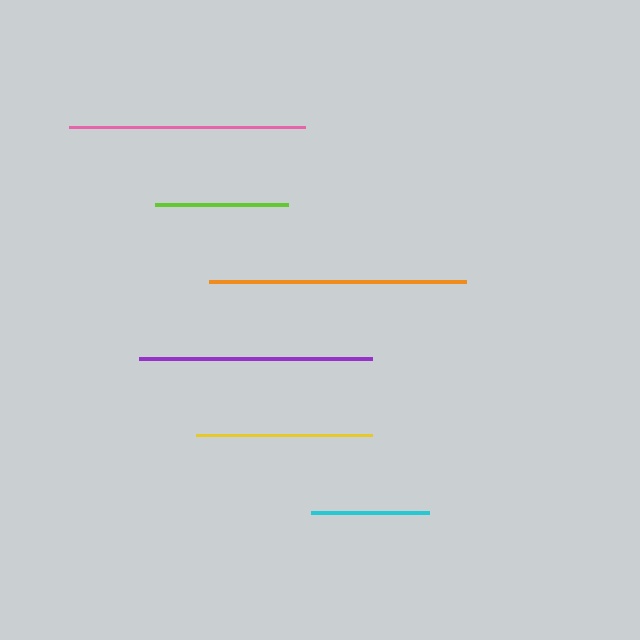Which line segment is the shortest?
The cyan line is the shortest at approximately 117 pixels.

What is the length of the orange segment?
The orange segment is approximately 258 pixels long.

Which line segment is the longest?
The orange line is the longest at approximately 258 pixels.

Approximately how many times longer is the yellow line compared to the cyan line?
The yellow line is approximately 1.5 times the length of the cyan line.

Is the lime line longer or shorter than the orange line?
The orange line is longer than the lime line.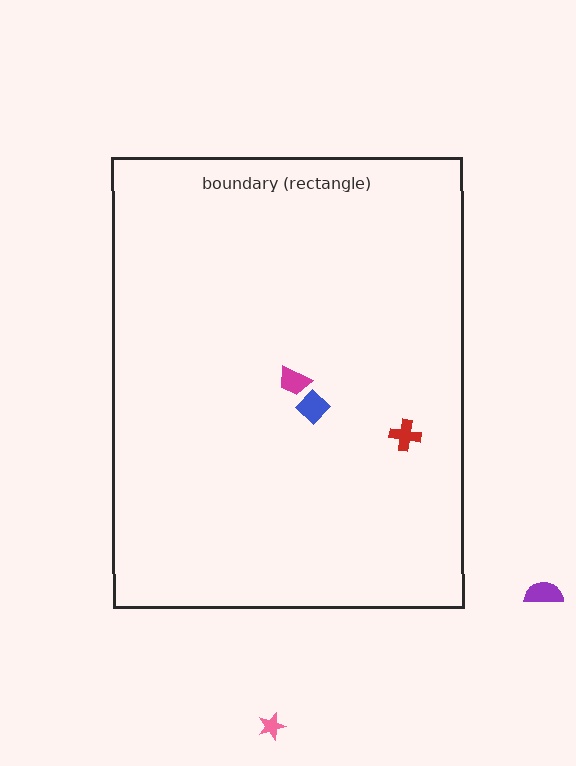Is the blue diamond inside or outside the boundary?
Inside.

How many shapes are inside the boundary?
3 inside, 2 outside.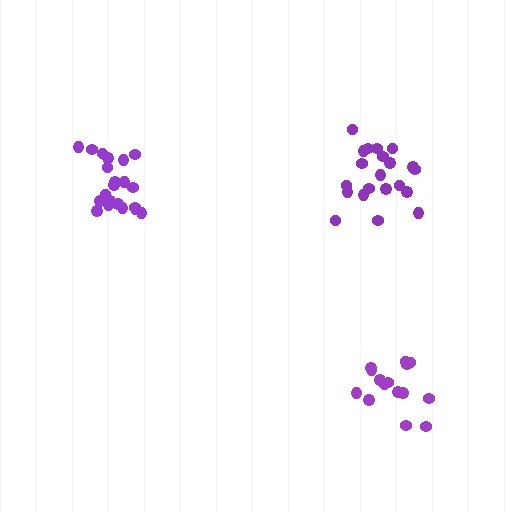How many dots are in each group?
Group 1: 21 dots, Group 2: 21 dots, Group 3: 15 dots (57 total).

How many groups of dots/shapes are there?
There are 3 groups.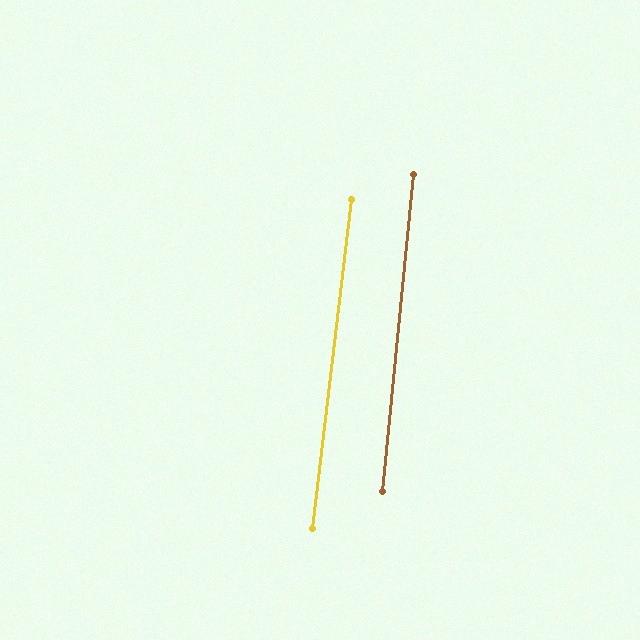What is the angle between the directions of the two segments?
Approximately 1 degree.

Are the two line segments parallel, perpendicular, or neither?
Parallel — their directions differ by only 1.1°.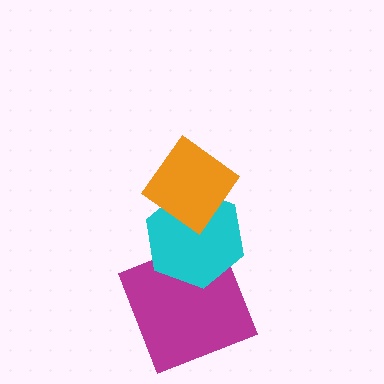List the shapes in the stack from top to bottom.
From top to bottom: the orange diamond, the cyan hexagon, the magenta square.